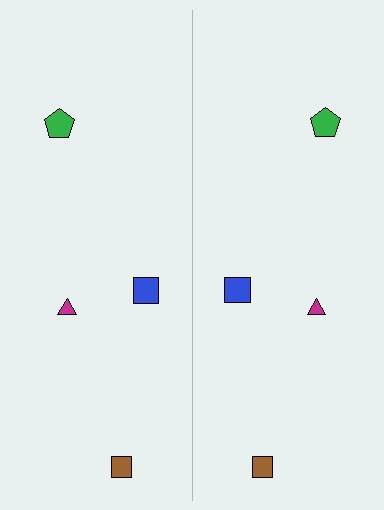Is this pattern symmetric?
Yes, this pattern has bilateral (reflection) symmetry.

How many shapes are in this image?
There are 8 shapes in this image.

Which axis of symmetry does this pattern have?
The pattern has a vertical axis of symmetry running through the center of the image.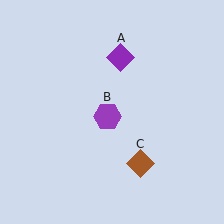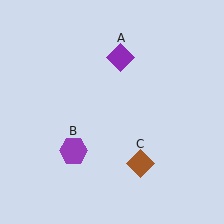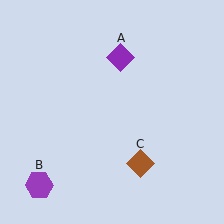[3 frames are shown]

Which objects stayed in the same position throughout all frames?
Purple diamond (object A) and brown diamond (object C) remained stationary.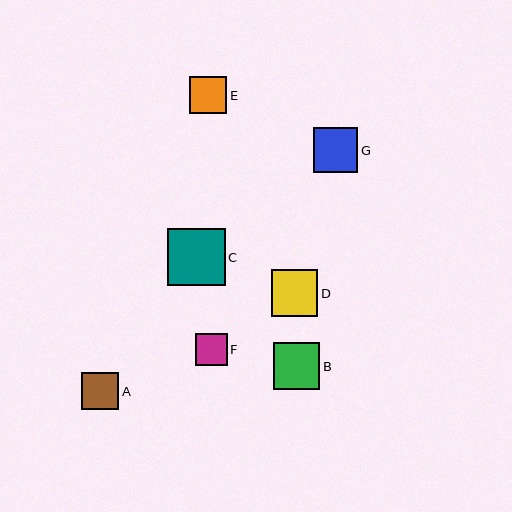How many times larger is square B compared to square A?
Square B is approximately 1.3 times the size of square A.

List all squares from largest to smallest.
From largest to smallest: C, D, B, G, E, A, F.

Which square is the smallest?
Square F is the smallest with a size of approximately 32 pixels.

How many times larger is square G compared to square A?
Square G is approximately 1.2 times the size of square A.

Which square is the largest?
Square C is the largest with a size of approximately 58 pixels.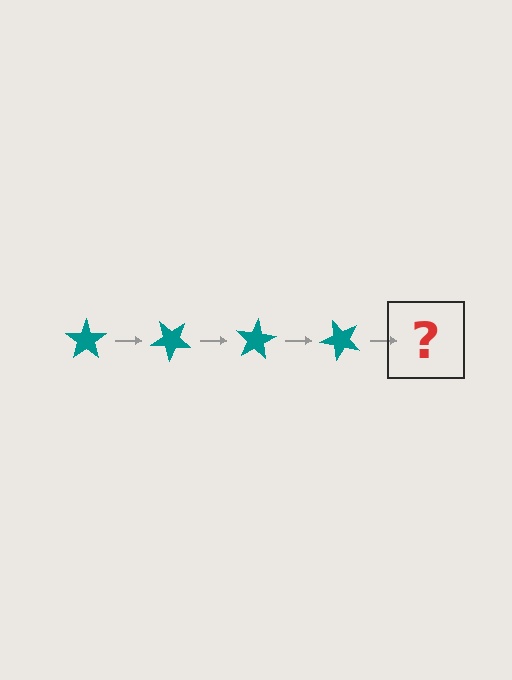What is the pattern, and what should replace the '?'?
The pattern is that the star rotates 40 degrees each step. The '?' should be a teal star rotated 160 degrees.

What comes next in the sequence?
The next element should be a teal star rotated 160 degrees.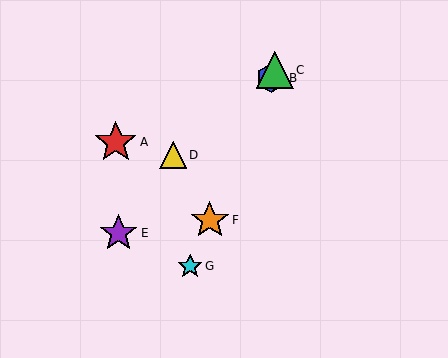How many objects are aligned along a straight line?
4 objects (B, C, F, G) are aligned along a straight line.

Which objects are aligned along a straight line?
Objects B, C, F, G are aligned along a straight line.